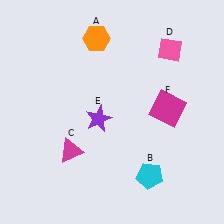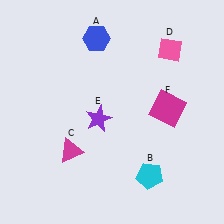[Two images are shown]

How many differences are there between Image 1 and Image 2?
There is 1 difference between the two images.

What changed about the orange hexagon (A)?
In Image 1, A is orange. In Image 2, it changed to blue.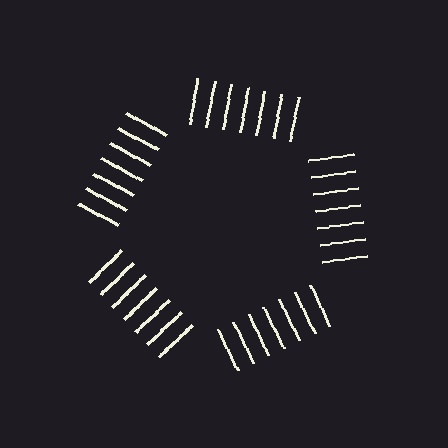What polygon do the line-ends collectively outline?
An illusory pentagon — the line segments terminate on its edges but no continuous stroke is drawn.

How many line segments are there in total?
35 — 7 along each of the 5 edges.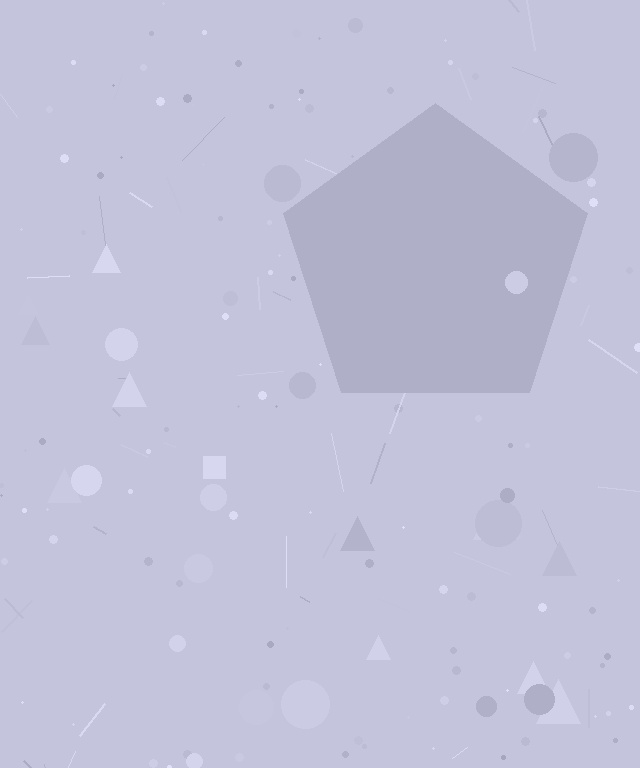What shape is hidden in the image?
A pentagon is hidden in the image.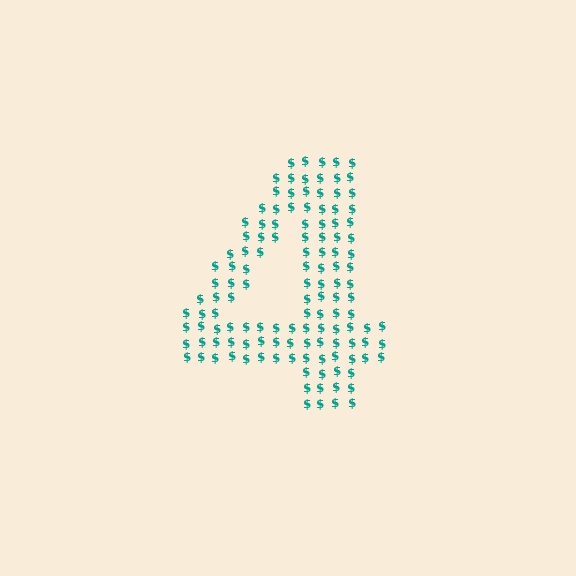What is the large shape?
The large shape is the digit 4.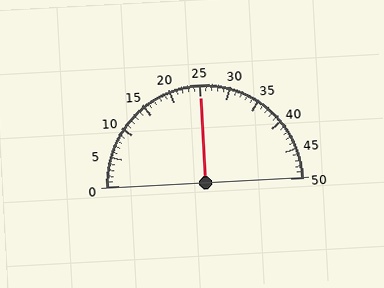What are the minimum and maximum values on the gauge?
The gauge ranges from 0 to 50.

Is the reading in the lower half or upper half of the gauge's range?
The reading is in the upper half of the range (0 to 50).